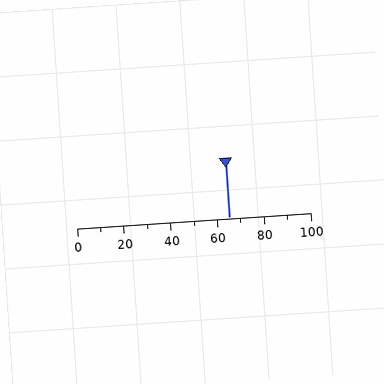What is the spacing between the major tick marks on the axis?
The major ticks are spaced 20 apart.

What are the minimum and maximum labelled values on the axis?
The axis runs from 0 to 100.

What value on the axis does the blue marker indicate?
The marker indicates approximately 65.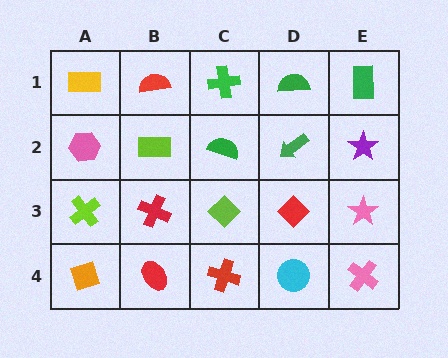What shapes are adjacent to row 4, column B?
A red cross (row 3, column B), an orange diamond (row 4, column A), a red cross (row 4, column C).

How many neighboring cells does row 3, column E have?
3.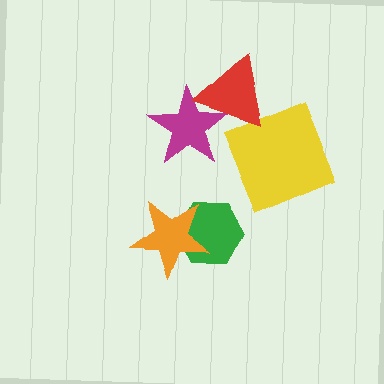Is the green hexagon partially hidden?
Yes, it is partially covered by another shape.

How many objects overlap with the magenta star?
1 object overlaps with the magenta star.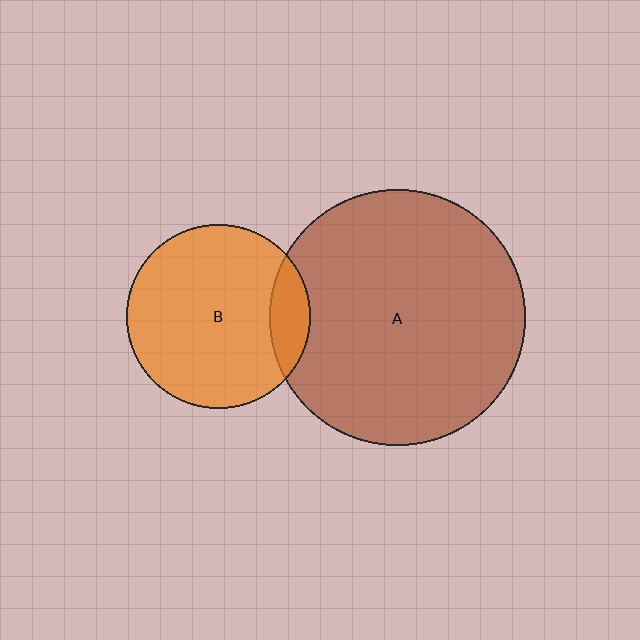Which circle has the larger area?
Circle A (brown).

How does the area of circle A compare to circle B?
Approximately 1.9 times.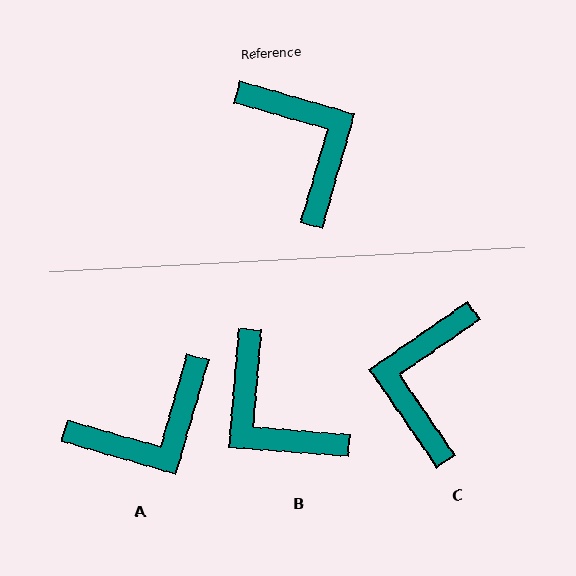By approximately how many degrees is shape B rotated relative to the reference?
Approximately 169 degrees clockwise.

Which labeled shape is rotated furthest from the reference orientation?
B, about 169 degrees away.